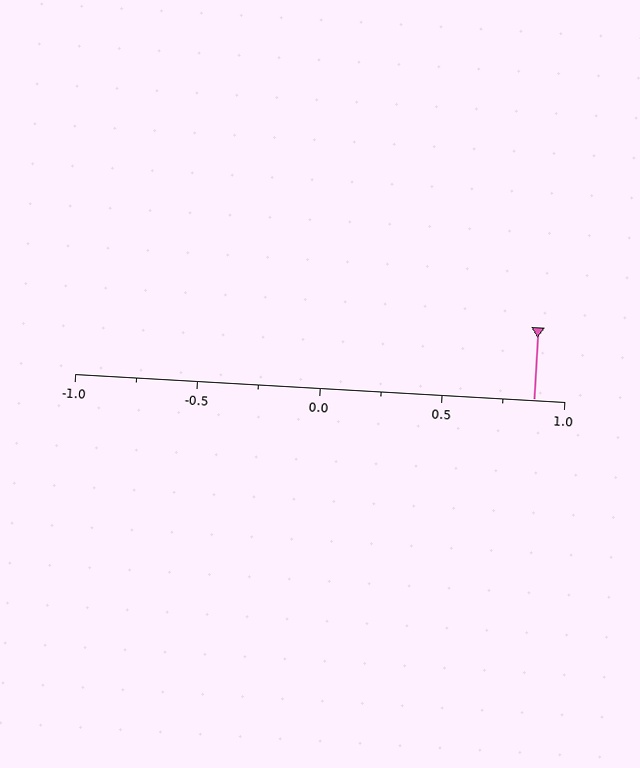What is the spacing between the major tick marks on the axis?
The major ticks are spaced 0.5 apart.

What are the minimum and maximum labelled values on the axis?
The axis runs from -1.0 to 1.0.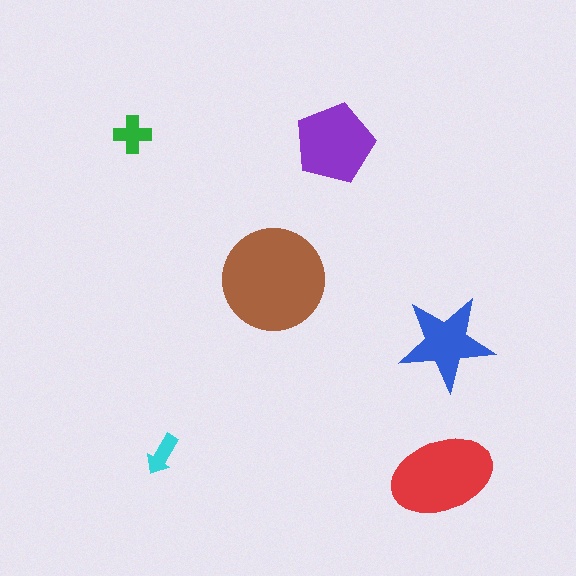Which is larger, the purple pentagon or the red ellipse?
The red ellipse.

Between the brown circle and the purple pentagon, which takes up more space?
The brown circle.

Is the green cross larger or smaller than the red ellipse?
Smaller.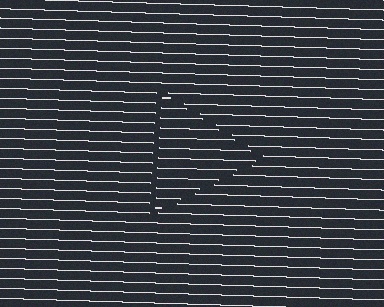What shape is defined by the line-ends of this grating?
An illusory triangle. The interior of the shape contains the same grating, shifted by half a period — the contour is defined by the phase discontinuity where line-ends from the inner and outer gratings abut.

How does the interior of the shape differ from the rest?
The interior of the shape contains the same grating, shifted by half a period — the contour is defined by the phase discontinuity where line-ends from the inner and outer gratings abut.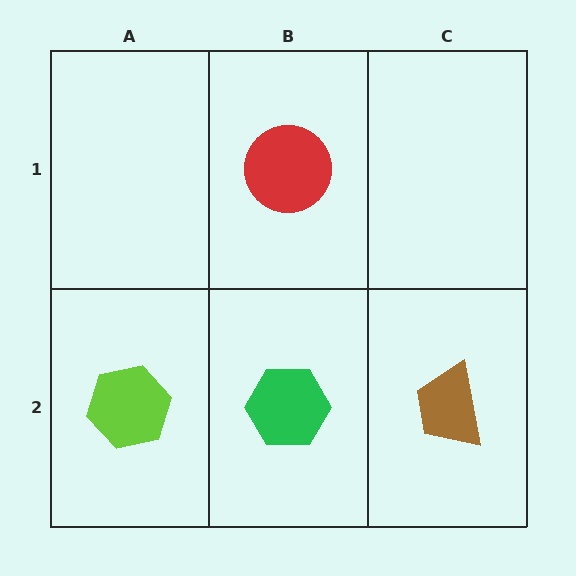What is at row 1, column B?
A red circle.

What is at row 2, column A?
A lime hexagon.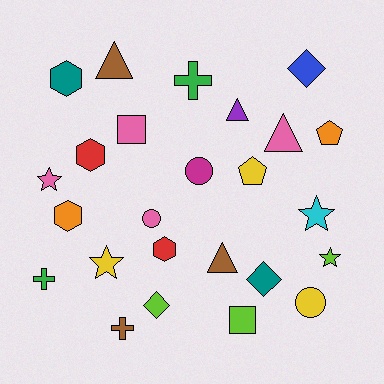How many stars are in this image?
There are 4 stars.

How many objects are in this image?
There are 25 objects.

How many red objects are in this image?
There are 2 red objects.